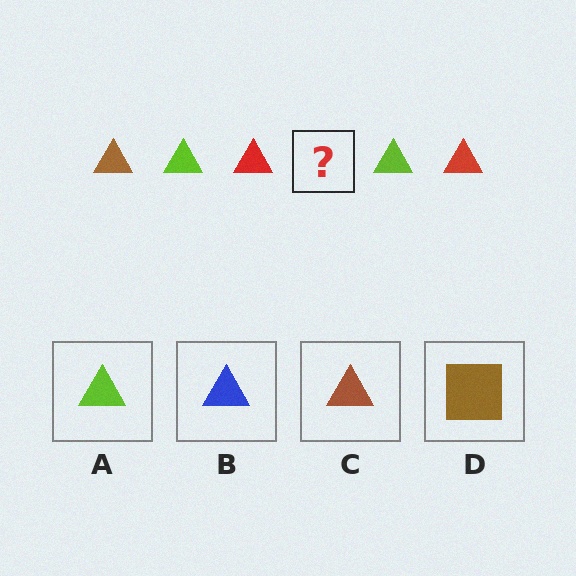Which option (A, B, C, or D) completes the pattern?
C.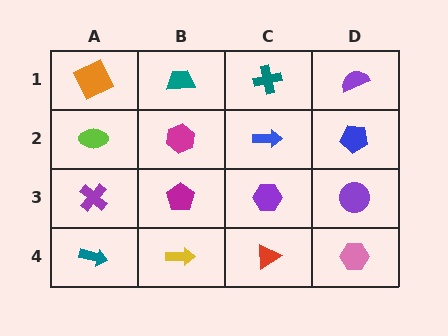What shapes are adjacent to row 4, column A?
A purple cross (row 3, column A), a yellow arrow (row 4, column B).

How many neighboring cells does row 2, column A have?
3.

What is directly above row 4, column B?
A magenta pentagon.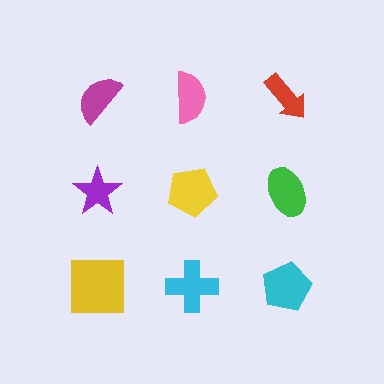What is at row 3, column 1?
A yellow square.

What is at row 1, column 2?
A pink semicircle.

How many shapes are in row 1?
3 shapes.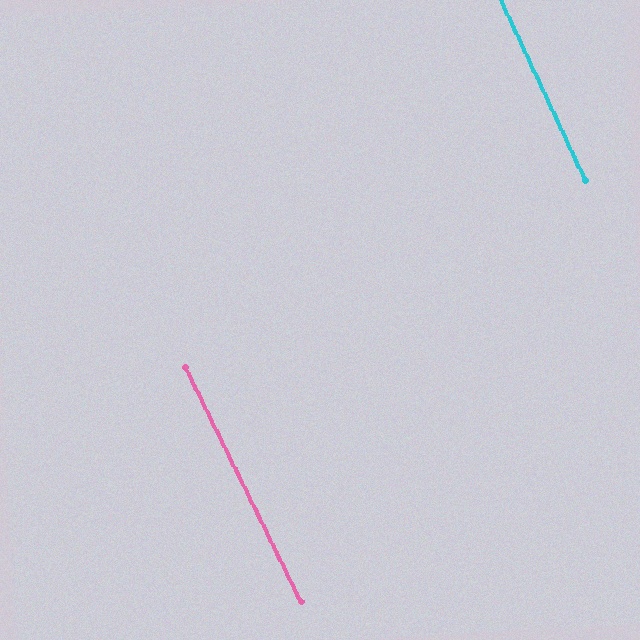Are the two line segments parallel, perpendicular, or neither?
Parallel — their directions differ by only 1.3°.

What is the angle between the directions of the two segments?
Approximately 1 degree.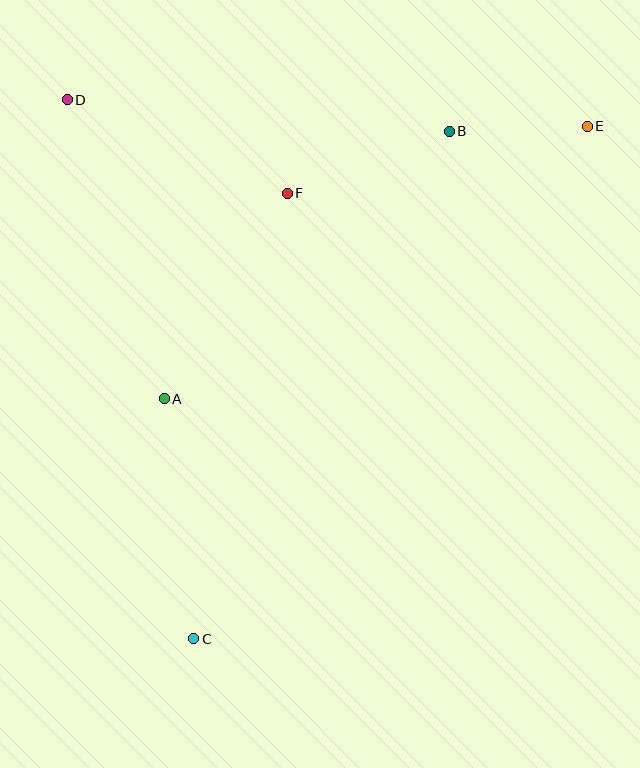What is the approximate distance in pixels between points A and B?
The distance between A and B is approximately 391 pixels.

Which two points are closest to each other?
Points B and E are closest to each other.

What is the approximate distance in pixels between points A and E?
The distance between A and E is approximately 503 pixels.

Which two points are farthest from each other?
Points C and E are farthest from each other.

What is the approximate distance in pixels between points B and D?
The distance between B and D is approximately 383 pixels.